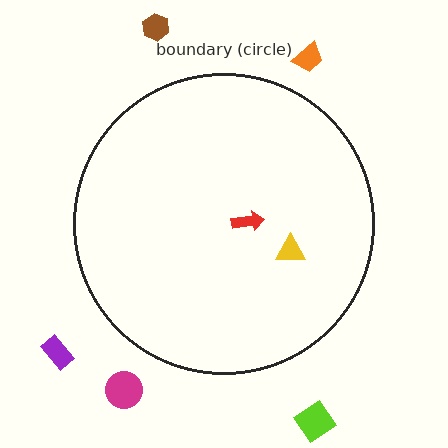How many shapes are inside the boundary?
2 inside, 5 outside.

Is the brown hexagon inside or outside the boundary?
Outside.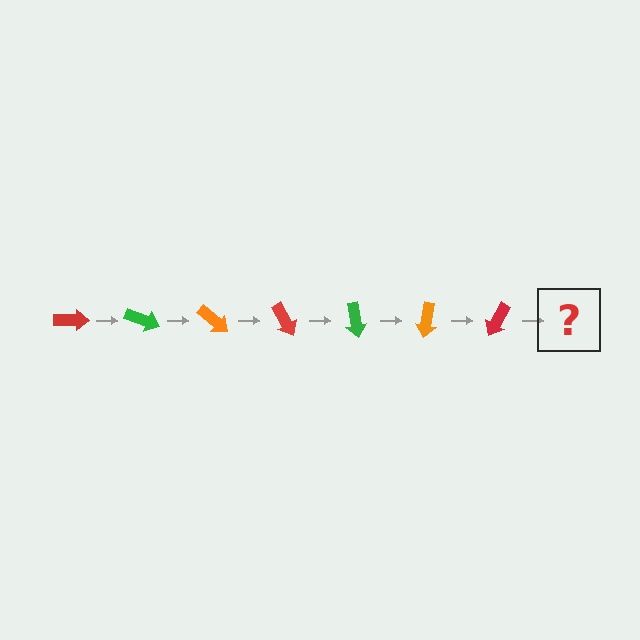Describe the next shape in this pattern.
It should be a green arrow, rotated 140 degrees from the start.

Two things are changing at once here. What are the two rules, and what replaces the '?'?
The two rules are that it rotates 20 degrees each step and the color cycles through red, green, and orange. The '?' should be a green arrow, rotated 140 degrees from the start.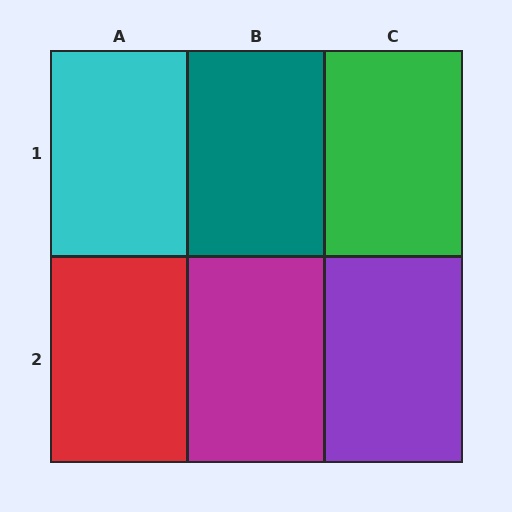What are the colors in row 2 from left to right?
Red, magenta, purple.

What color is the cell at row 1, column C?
Green.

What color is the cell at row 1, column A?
Cyan.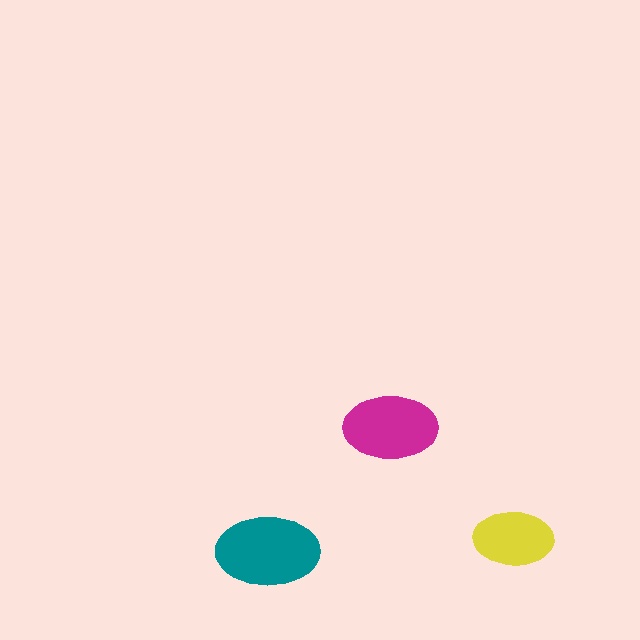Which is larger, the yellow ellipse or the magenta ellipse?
The magenta one.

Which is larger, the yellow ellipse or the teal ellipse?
The teal one.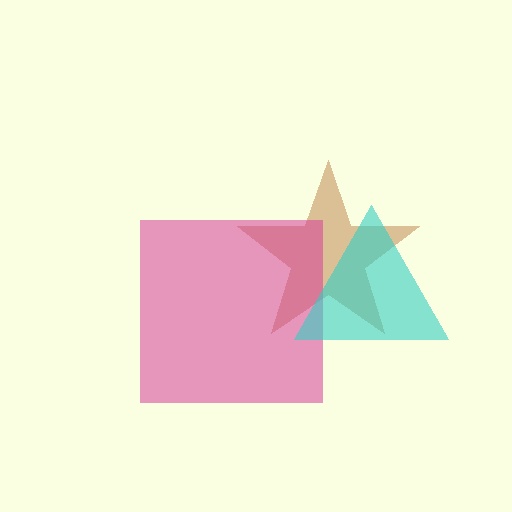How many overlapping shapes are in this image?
There are 3 overlapping shapes in the image.